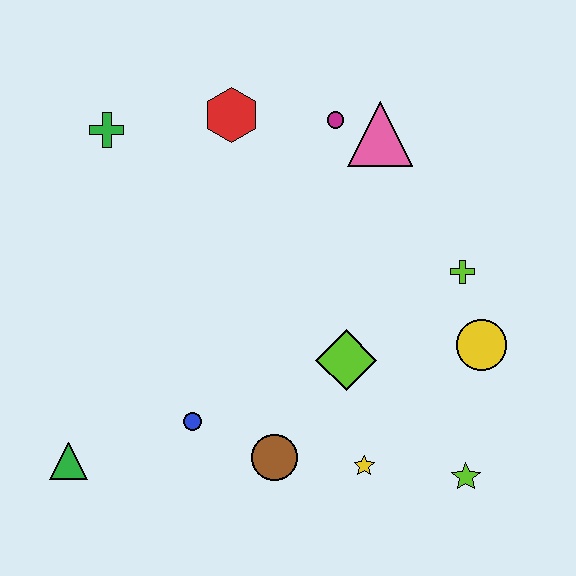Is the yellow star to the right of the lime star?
No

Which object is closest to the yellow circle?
The lime cross is closest to the yellow circle.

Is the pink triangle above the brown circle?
Yes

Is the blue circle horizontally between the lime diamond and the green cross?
Yes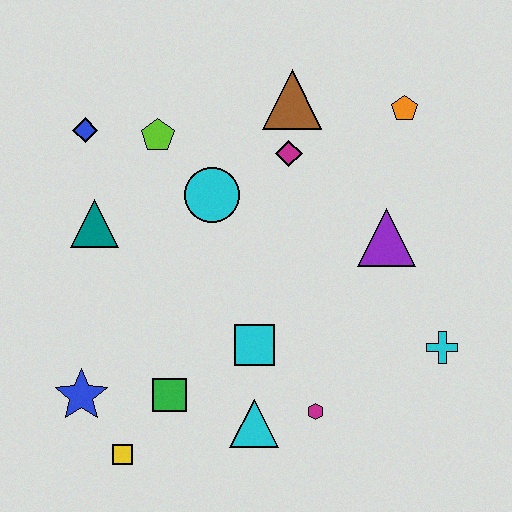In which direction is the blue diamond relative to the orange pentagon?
The blue diamond is to the left of the orange pentagon.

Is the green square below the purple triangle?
Yes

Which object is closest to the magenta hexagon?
The cyan triangle is closest to the magenta hexagon.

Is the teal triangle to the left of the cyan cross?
Yes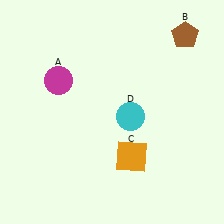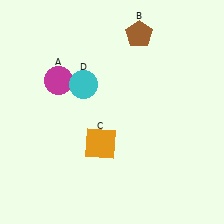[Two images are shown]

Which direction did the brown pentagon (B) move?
The brown pentagon (B) moved left.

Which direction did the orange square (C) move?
The orange square (C) moved left.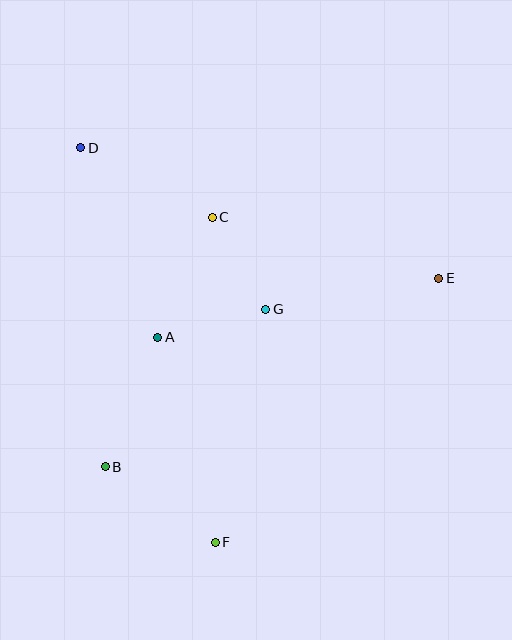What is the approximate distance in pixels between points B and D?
The distance between B and D is approximately 320 pixels.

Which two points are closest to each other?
Points C and G are closest to each other.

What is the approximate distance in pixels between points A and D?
The distance between A and D is approximately 205 pixels.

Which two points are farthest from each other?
Points D and F are farthest from each other.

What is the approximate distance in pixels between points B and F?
The distance between B and F is approximately 134 pixels.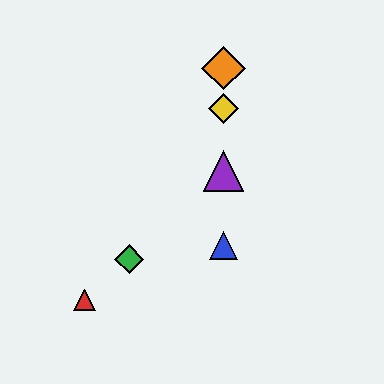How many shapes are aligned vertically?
4 shapes (the blue triangle, the yellow diamond, the purple triangle, the orange diamond) are aligned vertically.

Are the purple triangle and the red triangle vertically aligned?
No, the purple triangle is at x≈223 and the red triangle is at x≈85.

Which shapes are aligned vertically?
The blue triangle, the yellow diamond, the purple triangle, the orange diamond are aligned vertically.